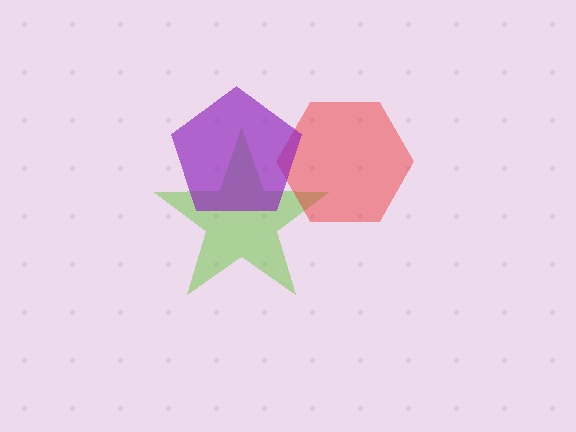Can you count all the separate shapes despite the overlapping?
Yes, there are 3 separate shapes.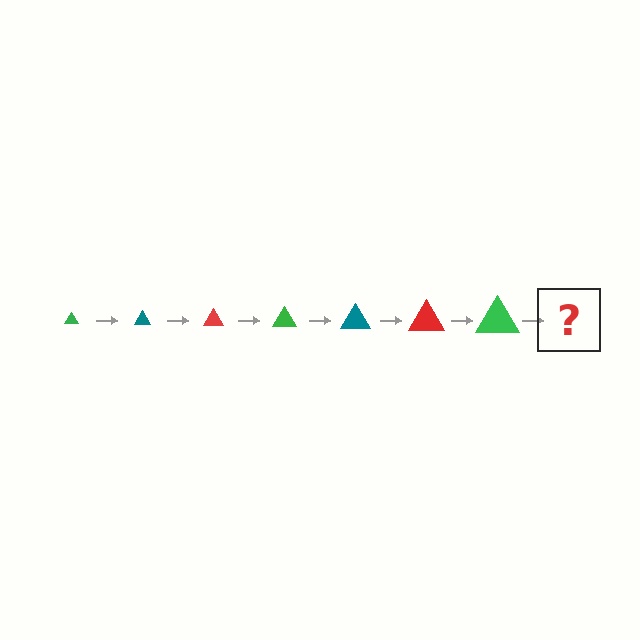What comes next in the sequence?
The next element should be a teal triangle, larger than the previous one.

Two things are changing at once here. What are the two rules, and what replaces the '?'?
The two rules are that the triangle grows larger each step and the color cycles through green, teal, and red. The '?' should be a teal triangle, larger than the previous one.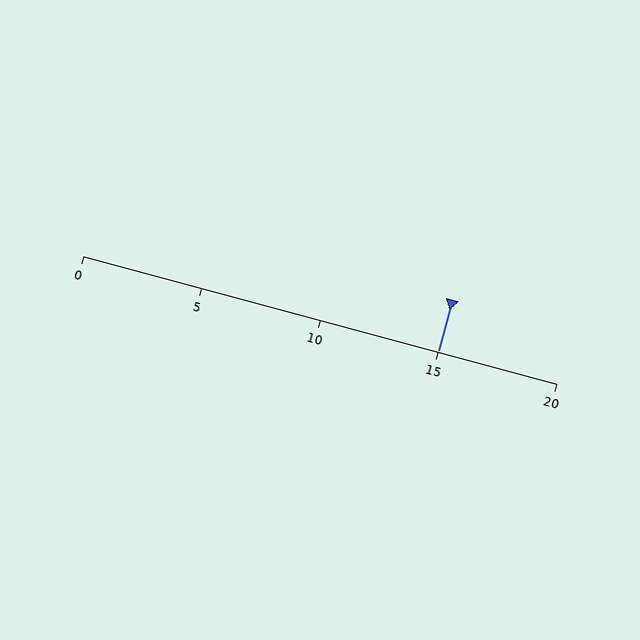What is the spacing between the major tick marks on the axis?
The major ticks are spaced 5 apart.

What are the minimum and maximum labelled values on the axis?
The axis runs from 0 to 20.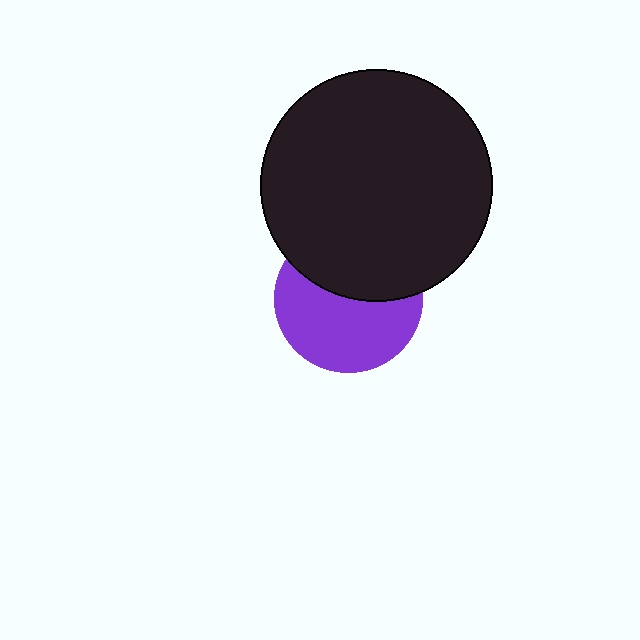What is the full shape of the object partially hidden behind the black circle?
The partially hidden object is a purple circle.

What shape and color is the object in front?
The object in front is a black circle.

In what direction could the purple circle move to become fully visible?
The purple circle could move down. That would shift it out from behind the black circle entirely.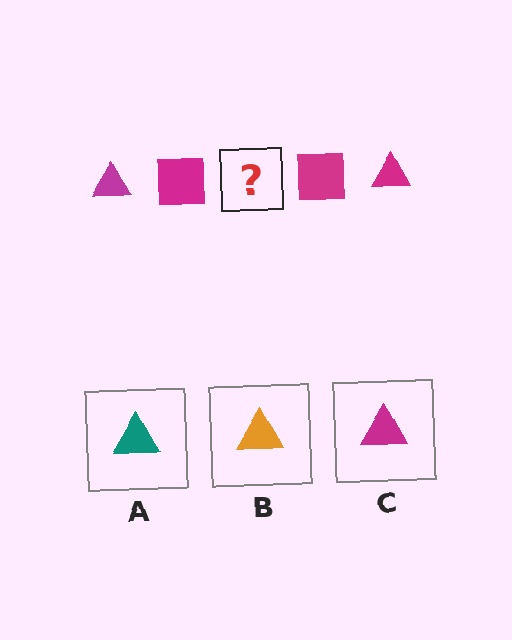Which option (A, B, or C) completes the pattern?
C.